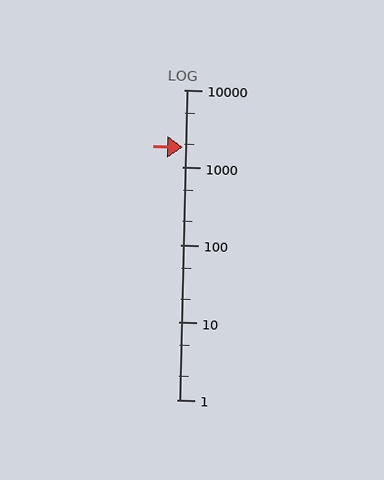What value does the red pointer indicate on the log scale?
The pointer indicates approximately 1800.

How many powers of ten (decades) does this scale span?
The scale spans 4 decades, from 1 to 10000.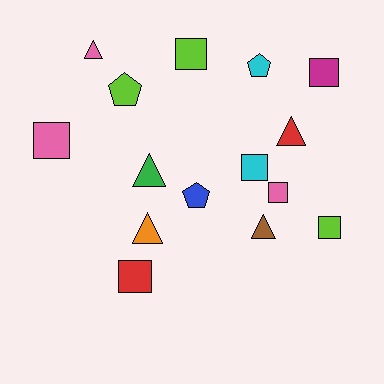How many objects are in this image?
There are 15 objects.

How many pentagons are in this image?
There are 3 pentagons.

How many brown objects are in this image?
There is 1 brown object.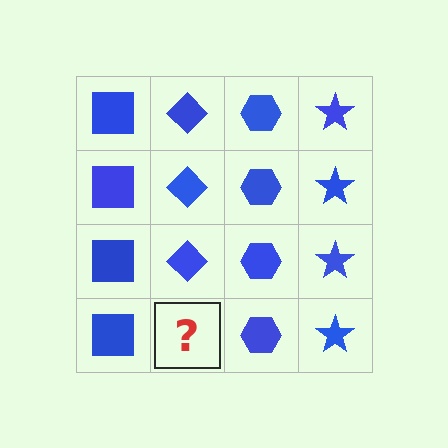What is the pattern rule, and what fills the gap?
The rule is that each column has a consistent shape. The gap should be filled with a blue diamond.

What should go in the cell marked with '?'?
The missing cell should contain a blue diamond.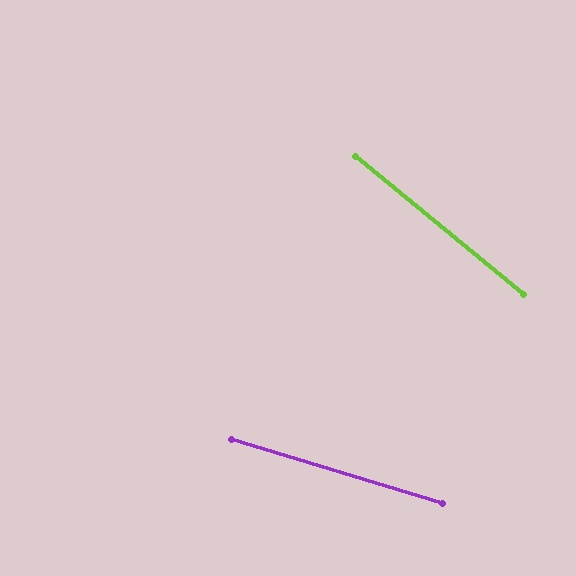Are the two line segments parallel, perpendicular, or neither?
Neither parallel nor perpendicular — they differ by about 22°.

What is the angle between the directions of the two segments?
Approximately 22 degrees.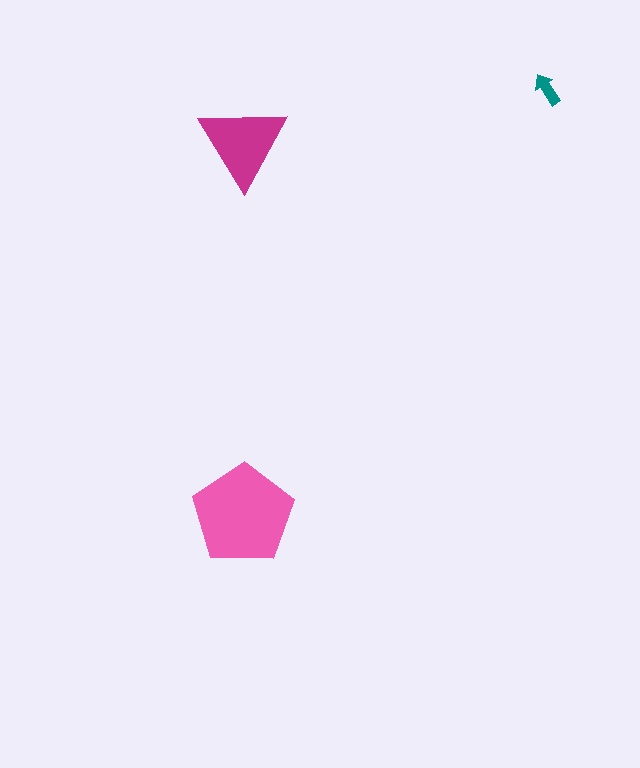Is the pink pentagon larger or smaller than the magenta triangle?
Larger.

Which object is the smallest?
The teal arrow.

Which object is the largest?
The pink pentagon.